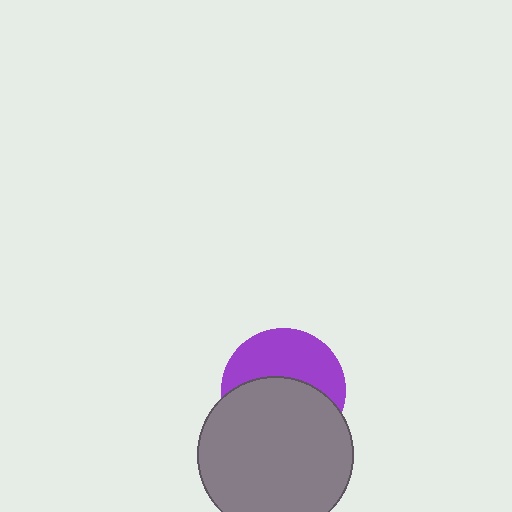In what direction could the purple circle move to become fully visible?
The purple circle could move up. That would shift it out from behind the gray circle entirely.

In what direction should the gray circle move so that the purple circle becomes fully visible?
The gray circle should move down. That is the shortest direction to clear the overlap and leave the purple circle fully visible.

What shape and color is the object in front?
The object in front is a gray circle.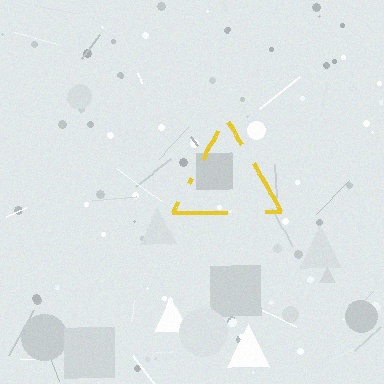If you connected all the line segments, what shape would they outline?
They would outline a triangle.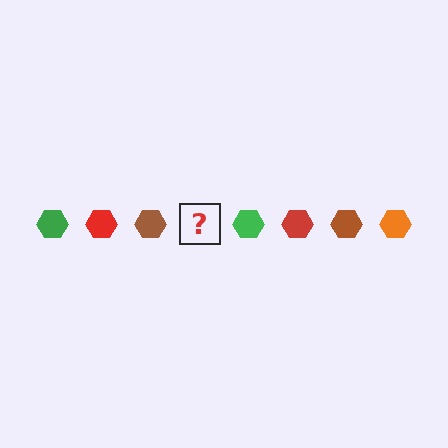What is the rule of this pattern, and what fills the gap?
The rule is that the pattern cycles through green, red, brown, orange hexagons. The gap should be filled with an orange hexagon.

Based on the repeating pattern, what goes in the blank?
The blank should be an orange hexagon.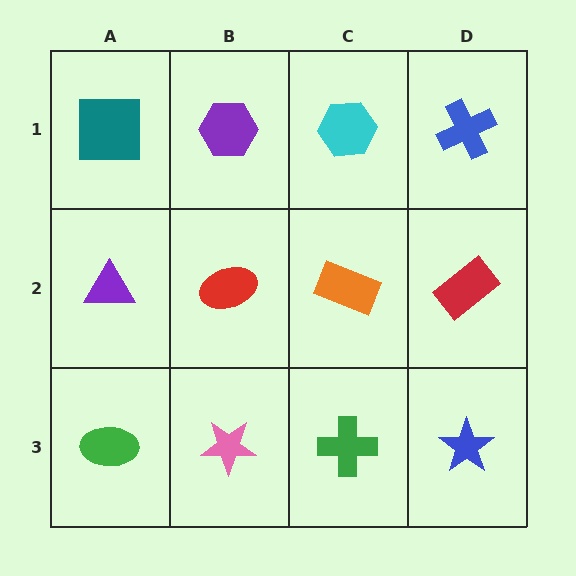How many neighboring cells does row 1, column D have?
2.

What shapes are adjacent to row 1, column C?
An orange rectangle (row 2, column C), a purple hexagon (row 1, column B), a blue cross (row 1, column D).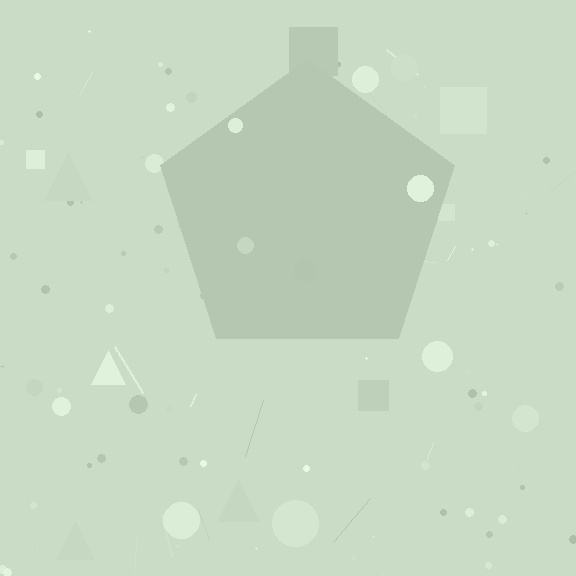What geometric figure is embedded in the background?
A pentagon is embedded in the background.